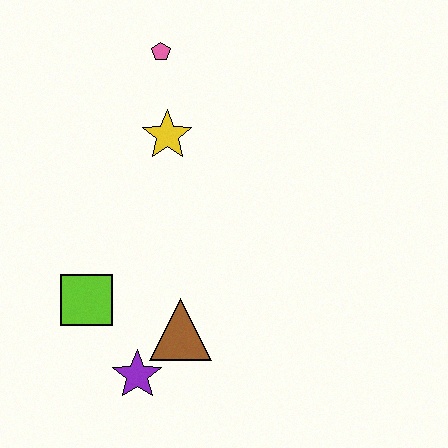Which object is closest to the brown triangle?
The purple star is closest to the brown triangle.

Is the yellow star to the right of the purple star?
Yes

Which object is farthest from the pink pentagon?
The purple star is farthest from the pink pentagon.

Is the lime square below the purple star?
No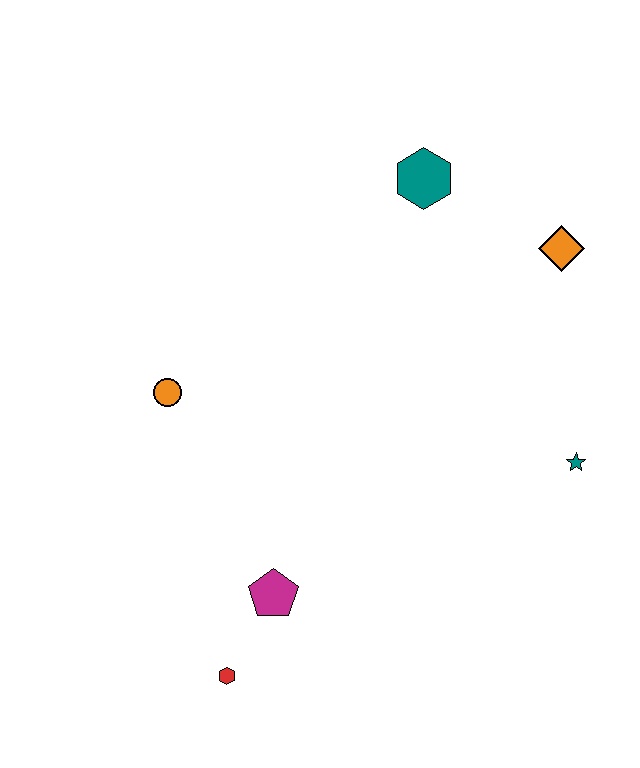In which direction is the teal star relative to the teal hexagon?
The teal star is below the teal hexagon.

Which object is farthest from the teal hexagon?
The red hexagon is farthest from the teal hexagon.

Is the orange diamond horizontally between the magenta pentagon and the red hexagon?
No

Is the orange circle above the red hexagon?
Yes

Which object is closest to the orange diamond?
The teal hexagon is closest to the orange diamond.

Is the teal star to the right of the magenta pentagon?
Yes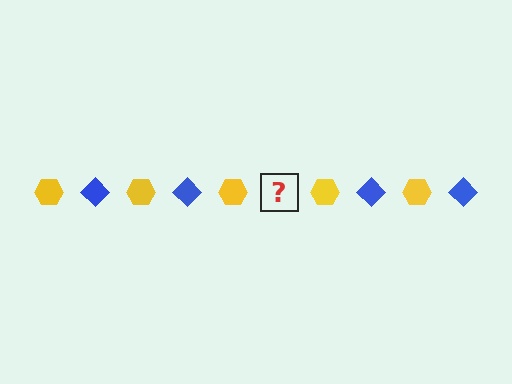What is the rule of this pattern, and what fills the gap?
The rule is that the pattern alternates between yellow hexagon and blue diamond. The gap should be filled with a blue diamond.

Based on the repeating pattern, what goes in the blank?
The blank should be a blue diamond.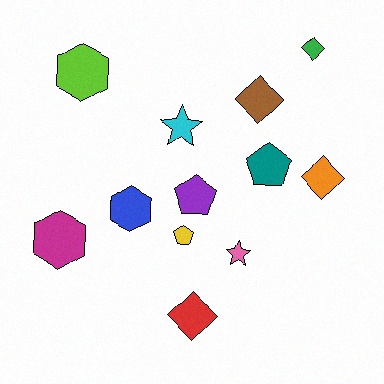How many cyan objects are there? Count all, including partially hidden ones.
There is 1 cyan object.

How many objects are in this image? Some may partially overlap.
There are 12 objects.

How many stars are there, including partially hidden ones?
There are 2 stars.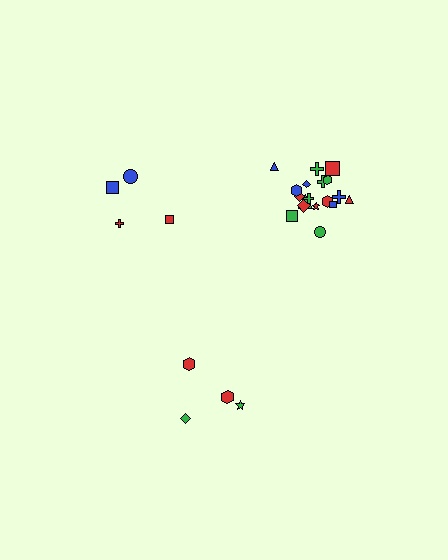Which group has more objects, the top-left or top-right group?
The top-right group.